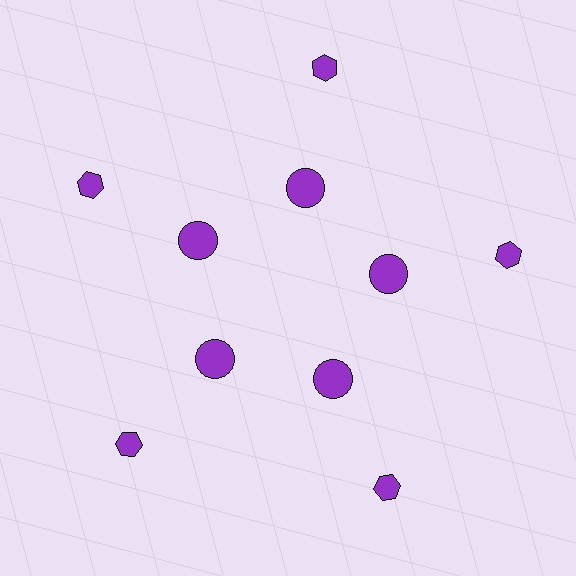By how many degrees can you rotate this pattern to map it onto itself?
The pattern maps onto itself every 72 degrees of rotation.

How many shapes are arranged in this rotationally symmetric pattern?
There are 10 shapes, arranged in 5 groups of 2.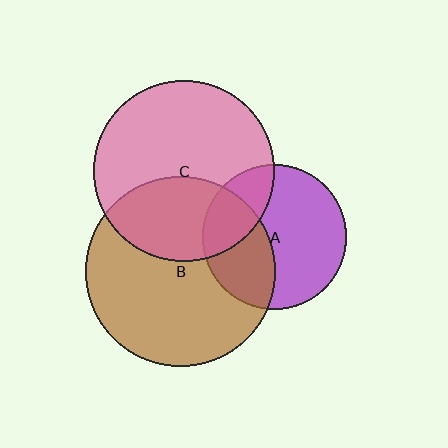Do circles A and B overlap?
Yes.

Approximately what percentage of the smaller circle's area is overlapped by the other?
Approximately 40%.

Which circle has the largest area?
Circle B (brown).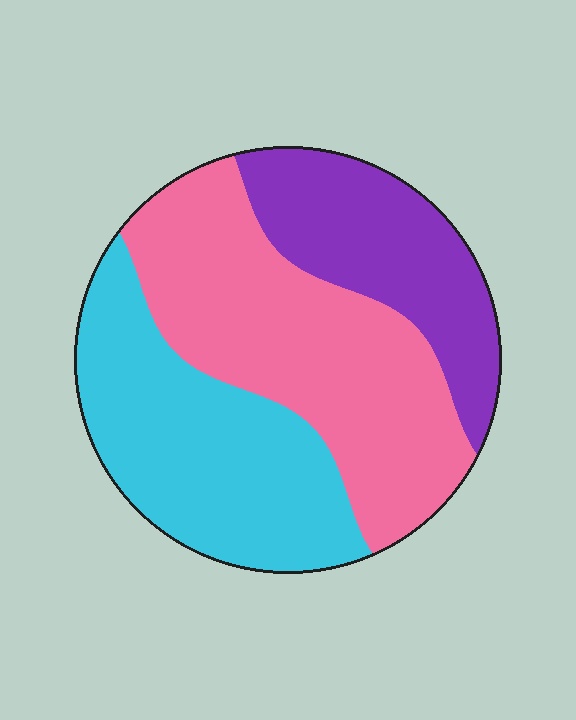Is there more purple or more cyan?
Cyan.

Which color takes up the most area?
Pink, at roughly 40%.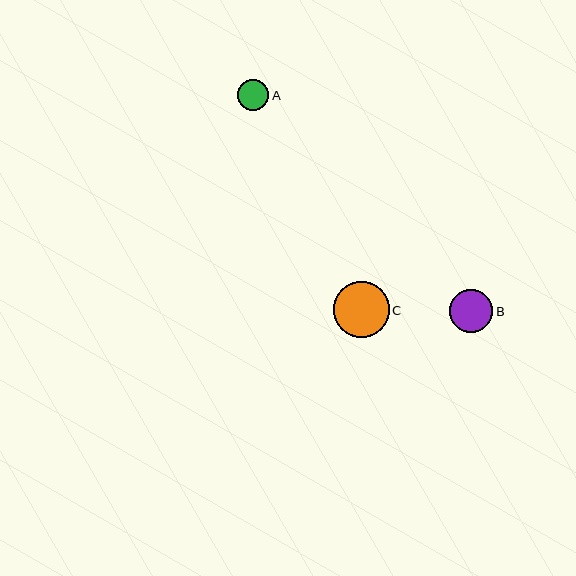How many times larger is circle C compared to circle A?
Circle C is approximately 1.8 times the size of circle A.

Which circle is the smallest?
Circle A is the smallest with a size of approximately 31 pixels.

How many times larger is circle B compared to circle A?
Circle B is approximately 1.4 times the size of circle A.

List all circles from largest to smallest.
From largest to smallest: C, B, A.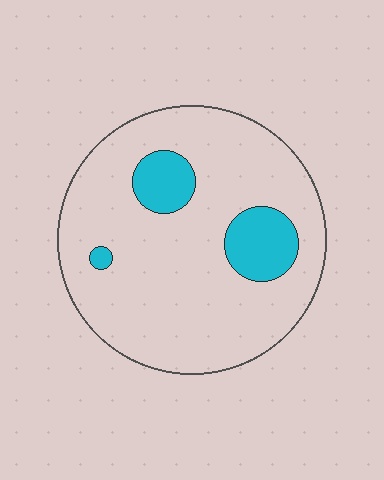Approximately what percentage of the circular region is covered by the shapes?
Approximately 15%.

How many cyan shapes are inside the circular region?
3.